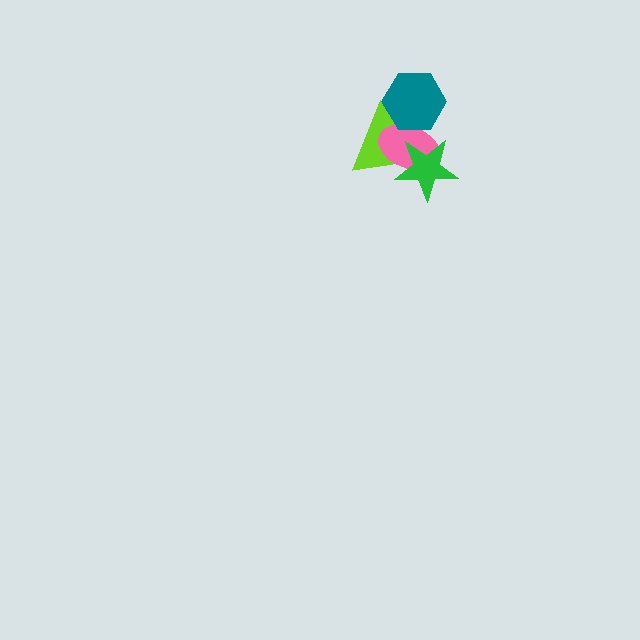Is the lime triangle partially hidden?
Yes, it is partially covered by another shape.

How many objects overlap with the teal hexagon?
2 objects overlap with the teal hexagon.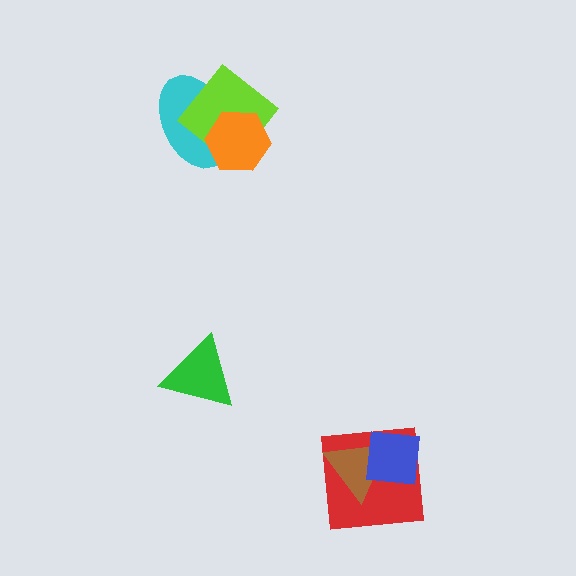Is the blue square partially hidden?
No, no other shape covers it.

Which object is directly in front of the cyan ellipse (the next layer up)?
The lime diamond is directly in front of the cyan ellipse.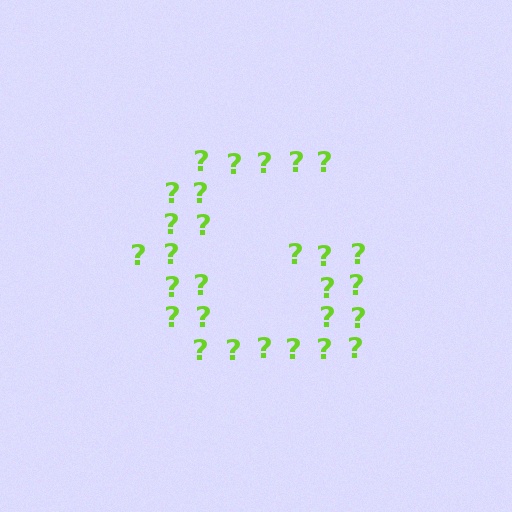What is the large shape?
The large shape is the letter G.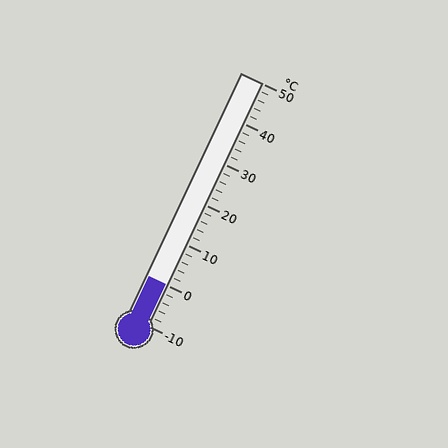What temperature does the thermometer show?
The thermometer shows approximately 0°C.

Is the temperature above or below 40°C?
The temperature is below 40°C.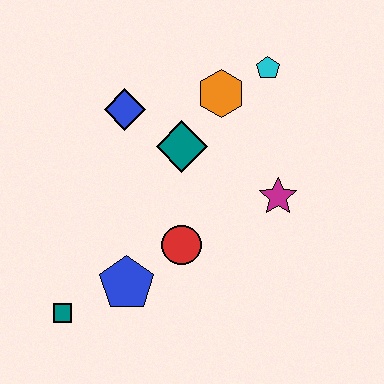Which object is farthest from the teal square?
The cyan pentagon is farthest from the teal square.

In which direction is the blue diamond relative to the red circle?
The blue diamond is above the red circle.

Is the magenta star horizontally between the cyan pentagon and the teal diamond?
No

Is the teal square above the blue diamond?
No